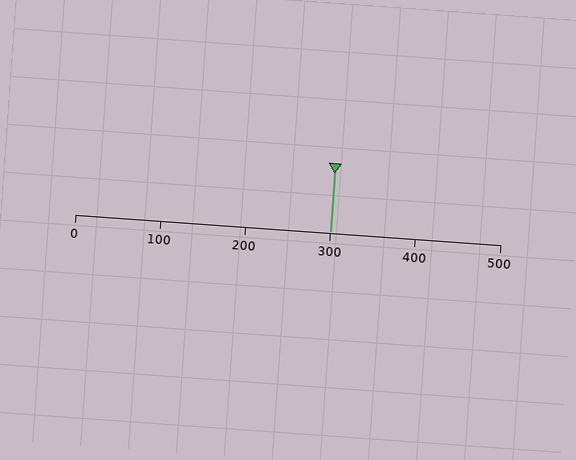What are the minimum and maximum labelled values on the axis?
The axis runs from 0 to 500.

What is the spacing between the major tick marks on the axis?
The major ticks are spaced 100 apart.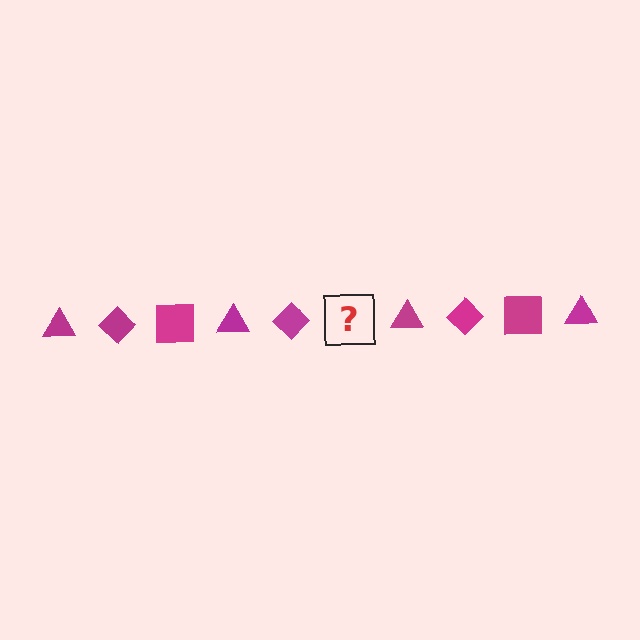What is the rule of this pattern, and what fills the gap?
The rule is that the pattern cycles through triangle, diamond, square shapes in magenta. The gap should be filled with a magenta square.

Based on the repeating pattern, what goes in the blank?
The blank should be a magenta square.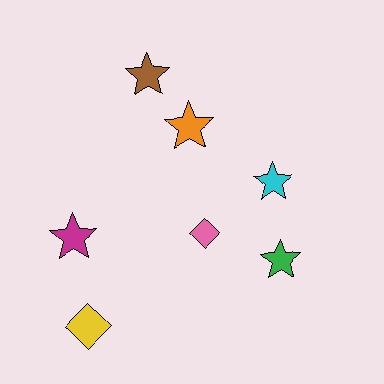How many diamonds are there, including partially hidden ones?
There are 2 diamonds.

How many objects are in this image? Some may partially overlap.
There are 7 objects.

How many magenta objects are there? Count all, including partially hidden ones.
There is 1 magenta object.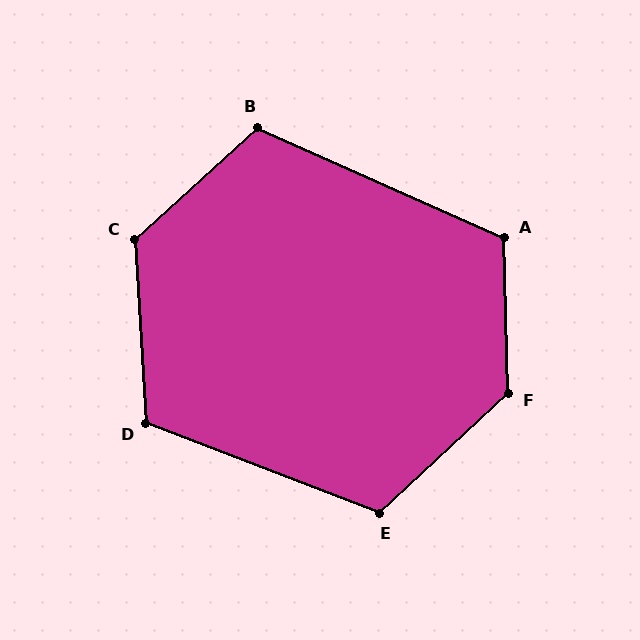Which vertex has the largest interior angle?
F, at approximately 131 degrees.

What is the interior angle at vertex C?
Approximately 129 degrees (obtuse).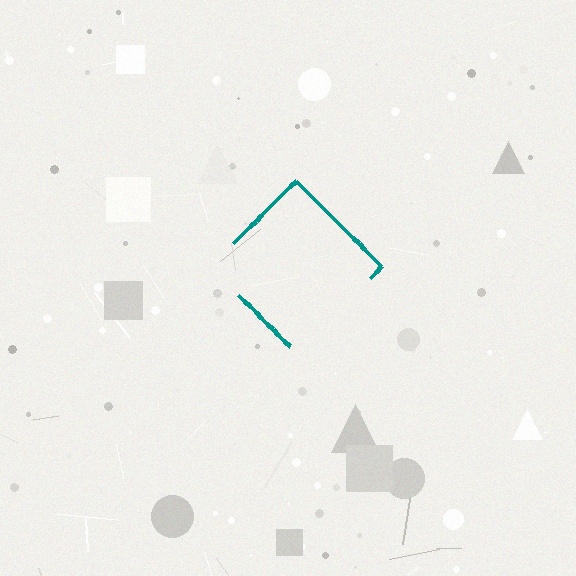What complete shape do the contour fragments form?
The contour fragments form a diamond.